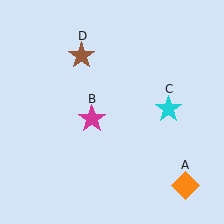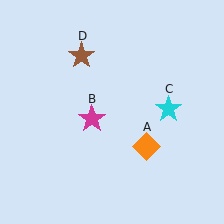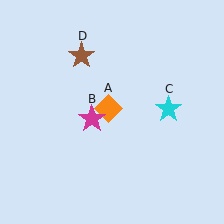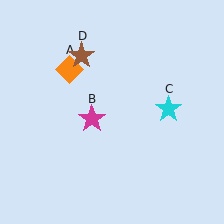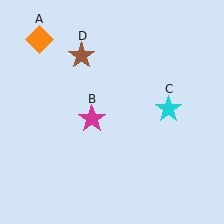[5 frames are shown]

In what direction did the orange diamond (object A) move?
The orange diamond (object A) moved up and to the left.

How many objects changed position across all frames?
1 object changed position: orange diamond (object A).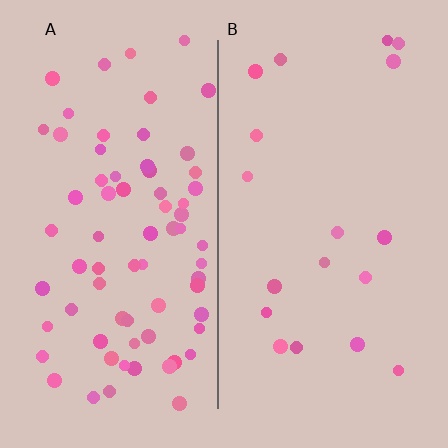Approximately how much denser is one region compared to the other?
Approximately 3.9× — region A over region B.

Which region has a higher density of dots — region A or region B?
A (the left).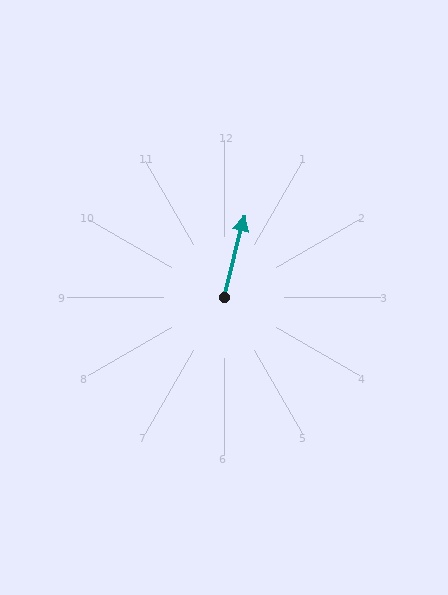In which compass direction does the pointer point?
North.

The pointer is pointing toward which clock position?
Roughly 12 o'clock.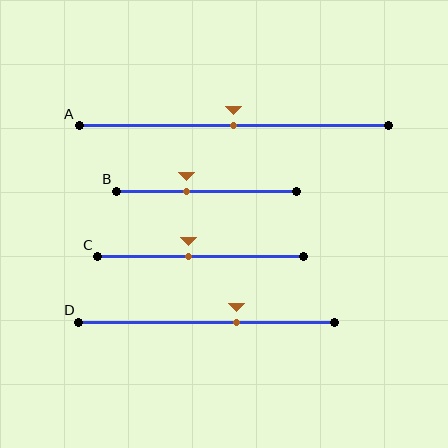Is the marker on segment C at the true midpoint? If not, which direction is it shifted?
No, the marker on segment C is shifted to the left by about 6% of the segment length.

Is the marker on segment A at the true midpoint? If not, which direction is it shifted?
Yes, the marker on segment A is at the true midpoint.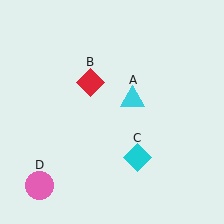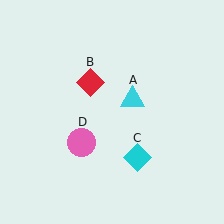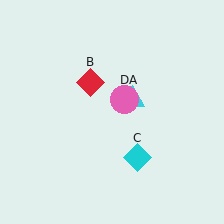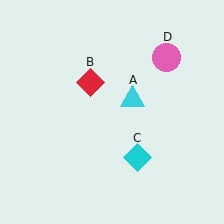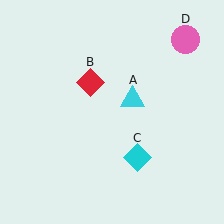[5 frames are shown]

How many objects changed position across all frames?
1 object changed position: pink circle (object D).